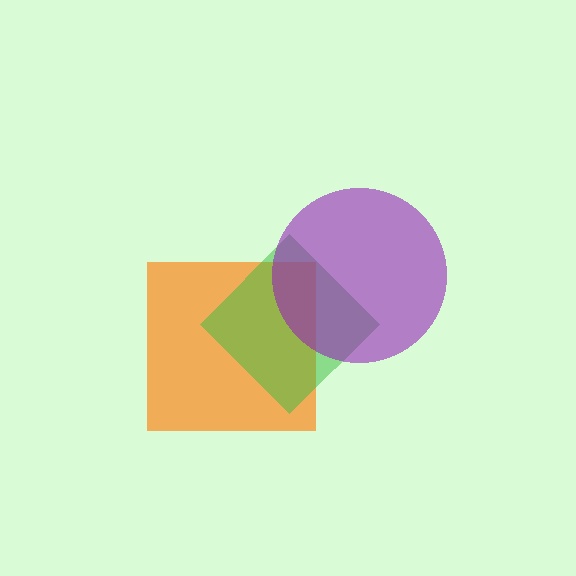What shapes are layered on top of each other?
The layered shapes are: an orange square, a green diamond, a purple circle.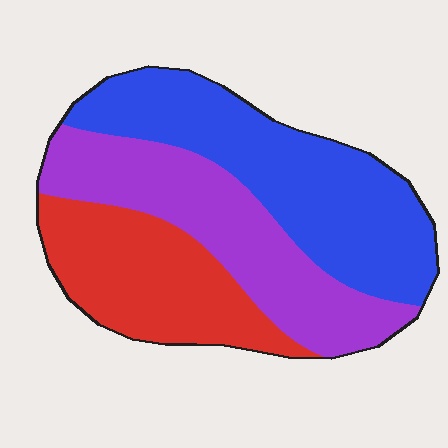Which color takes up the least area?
Red, at roughly 25%.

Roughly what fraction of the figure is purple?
Purple takes up between a sixth and a third of the figure.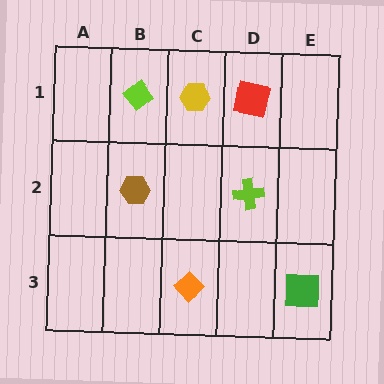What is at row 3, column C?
An orange diamond.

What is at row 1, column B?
A lime diamond.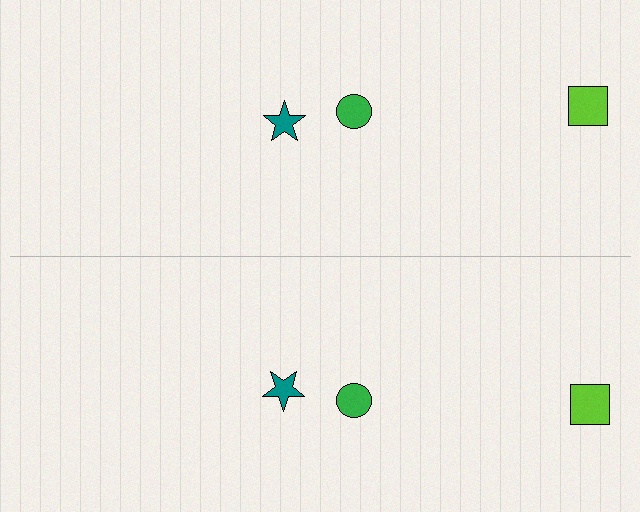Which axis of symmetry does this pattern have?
The pattern has a horizontal axis of symmetry running through the center of the image.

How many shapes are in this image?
There are 6 shapes in this image.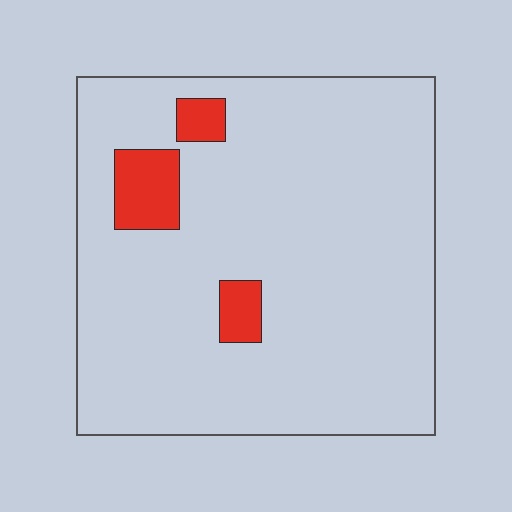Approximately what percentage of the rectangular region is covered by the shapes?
Approximately 10%.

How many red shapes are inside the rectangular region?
3.